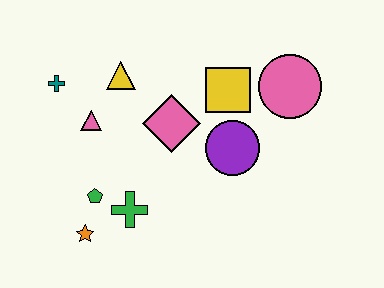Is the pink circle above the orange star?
Yes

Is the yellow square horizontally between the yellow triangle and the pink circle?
Yes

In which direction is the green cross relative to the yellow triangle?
The green cross is below the yellow triangle.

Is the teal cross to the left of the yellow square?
Yes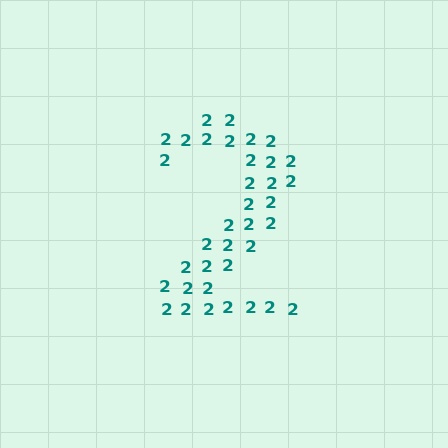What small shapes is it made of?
It is made of small digit 2's.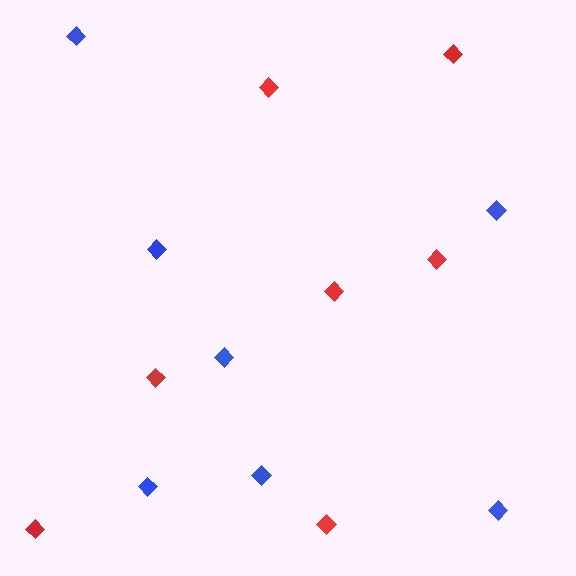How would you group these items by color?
There are 2 groups: one group of red diamonds (7) and one group of blue diamonds (7).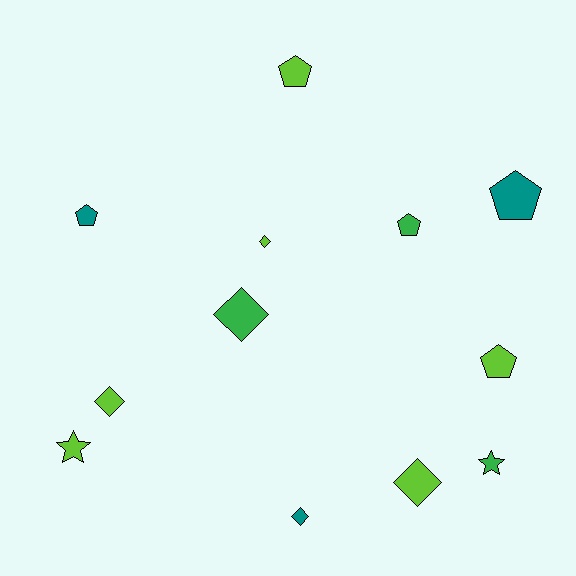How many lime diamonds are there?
There are 3 lime diamonds.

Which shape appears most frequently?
Diamond, with 5 objects.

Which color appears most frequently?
Lime, with 6 objects.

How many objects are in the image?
There are 12 objects.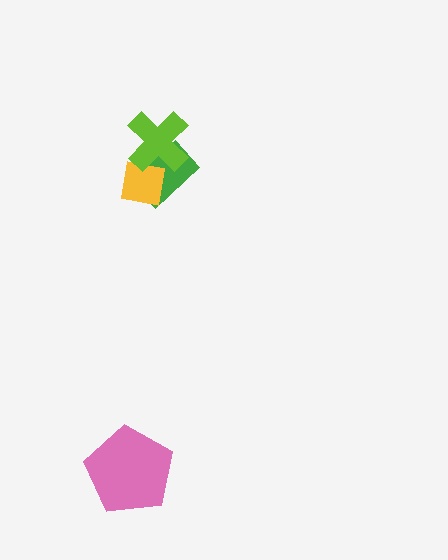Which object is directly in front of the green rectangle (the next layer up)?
The yellow square is directly in front of the green rectangle.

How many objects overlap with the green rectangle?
2 objects overlap with the green rectangle.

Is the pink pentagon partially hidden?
No, no other shape covers it.